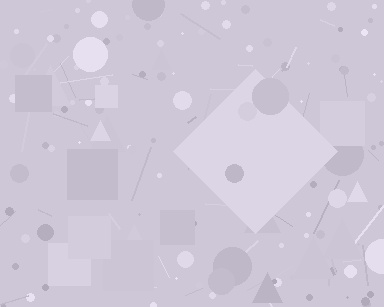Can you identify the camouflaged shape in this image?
The camouflaged shape is a diamond.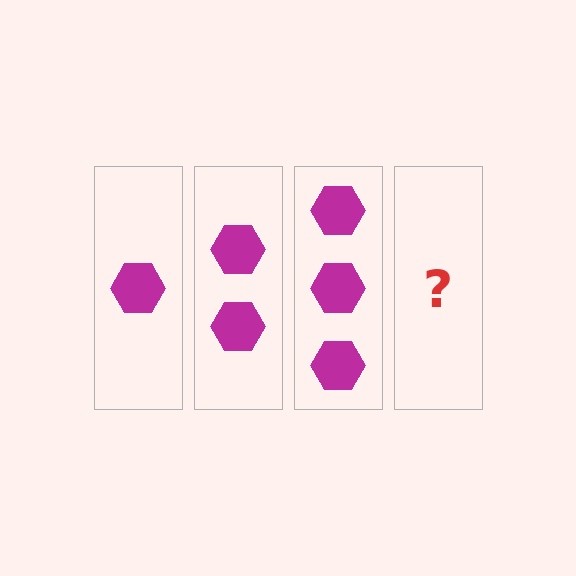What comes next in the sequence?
The next element should be 4 hexagons.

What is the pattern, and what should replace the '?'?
The pattern is that each step adds one more hexagon. The '?' should be 4 hexagons.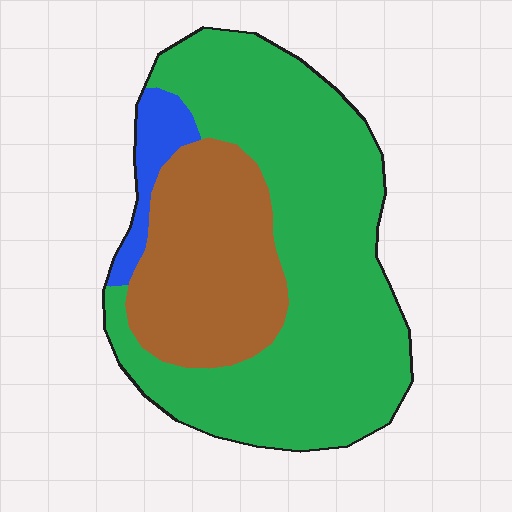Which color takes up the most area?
Green, at roughly 65%.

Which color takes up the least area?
Blue, at roughly 5%.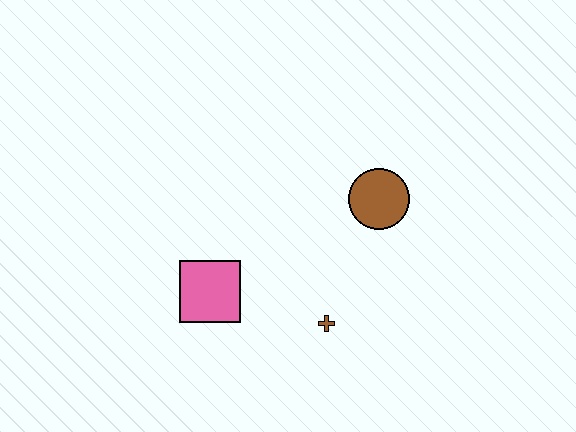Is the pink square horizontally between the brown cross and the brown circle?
No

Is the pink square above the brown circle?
No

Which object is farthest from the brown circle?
The pink square is farthest from the brown circle.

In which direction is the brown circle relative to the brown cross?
The brown circle is above the brown cross.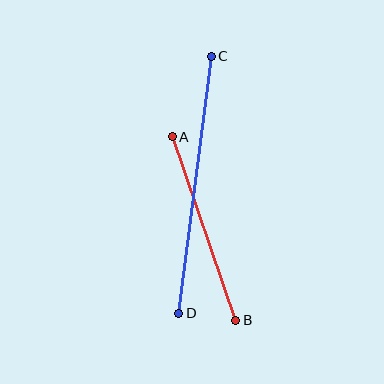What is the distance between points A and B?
The distance is approximately 194 pixels.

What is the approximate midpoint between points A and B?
The midpoint is at approximately (204, 228) pixels.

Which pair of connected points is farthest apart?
Points C and D are farthest apart.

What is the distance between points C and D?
The distance is approximately 259 pixels.